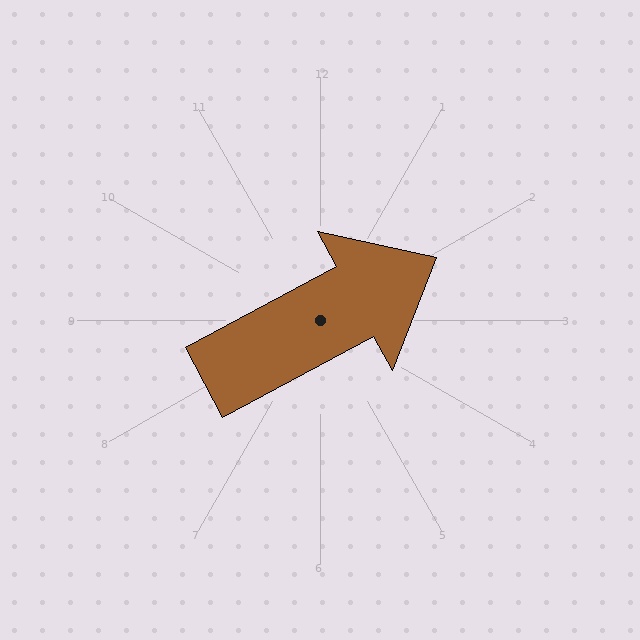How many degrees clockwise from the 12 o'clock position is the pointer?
Approximately 62 degrees.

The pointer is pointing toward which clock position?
Roughly 2 o'clock.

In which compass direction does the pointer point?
Northeast.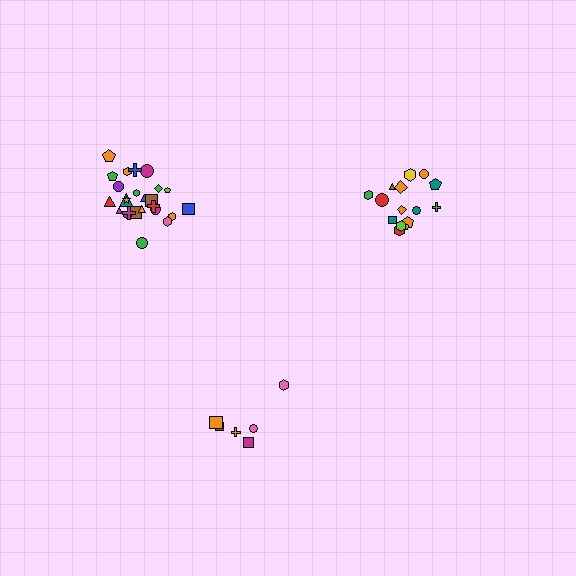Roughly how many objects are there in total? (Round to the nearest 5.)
Roughly 45 objects in total.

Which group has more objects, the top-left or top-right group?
The top-left group.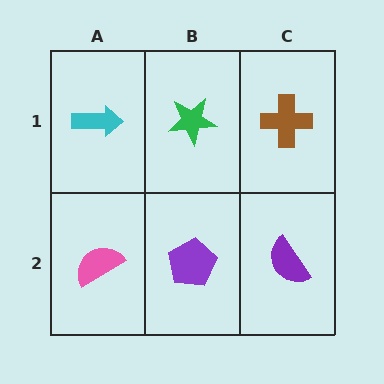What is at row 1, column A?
A cyan arrow.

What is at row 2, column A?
A pink semicircle.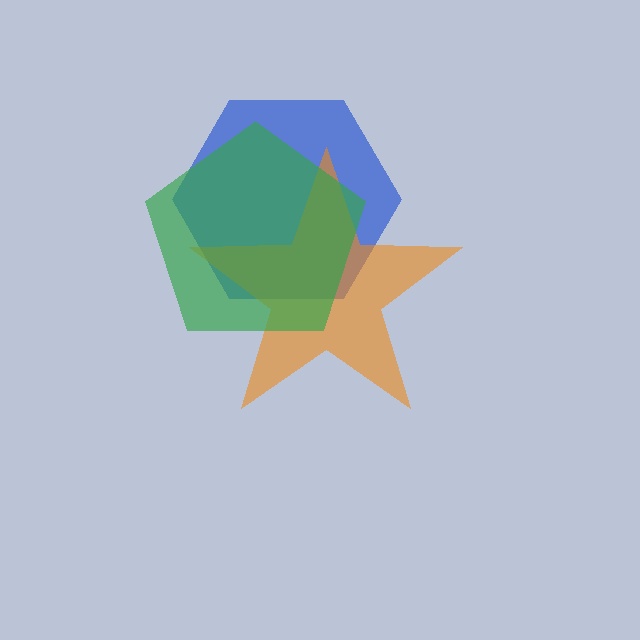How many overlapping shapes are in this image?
There are 3 overlapping shapes in the image.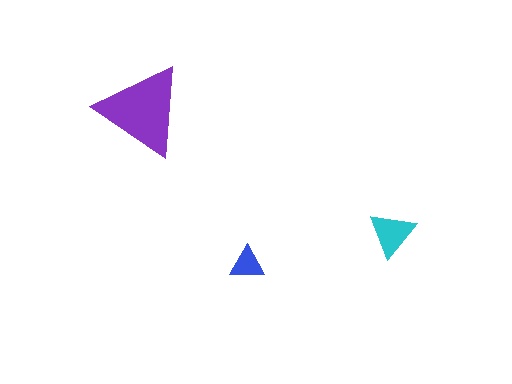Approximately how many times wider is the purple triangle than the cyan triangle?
About 2 times wider.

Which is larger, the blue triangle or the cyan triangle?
The cyan one.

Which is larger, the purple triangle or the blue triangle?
The purple one.